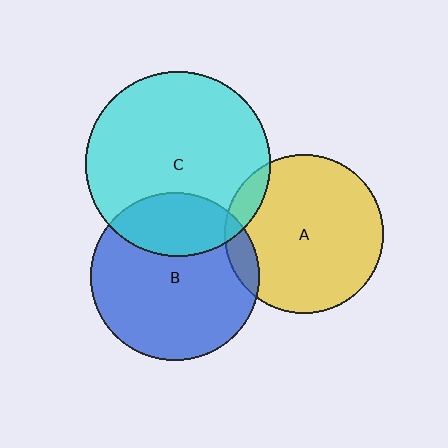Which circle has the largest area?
Circle C (cyan).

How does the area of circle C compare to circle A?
Approximately 1.3 times.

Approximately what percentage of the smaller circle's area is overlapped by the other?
Approximately 10%.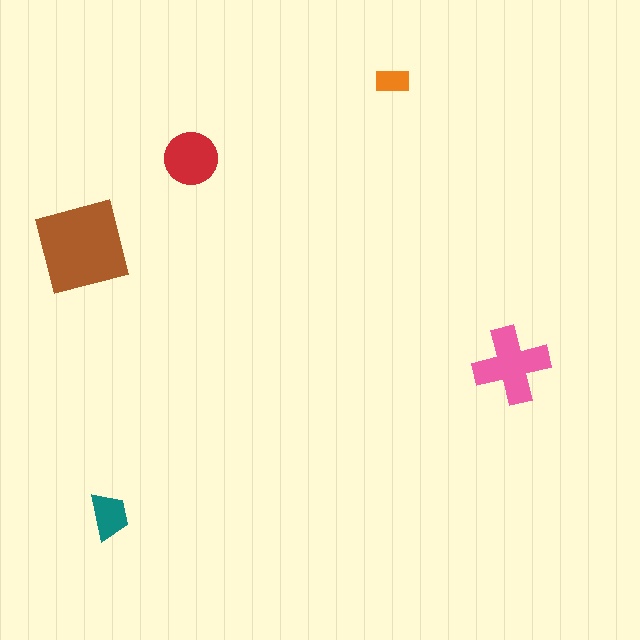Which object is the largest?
The brown square.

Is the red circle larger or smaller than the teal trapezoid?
Larger.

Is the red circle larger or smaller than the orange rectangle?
Larger.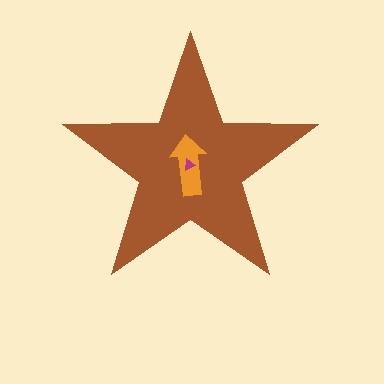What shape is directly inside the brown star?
The orange arrow.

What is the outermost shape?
The brown star.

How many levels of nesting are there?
3.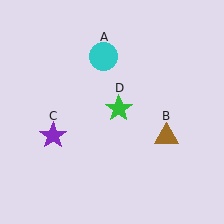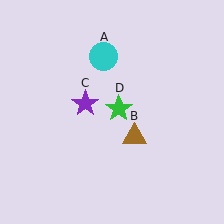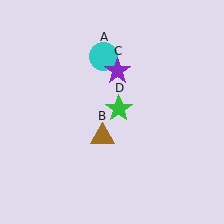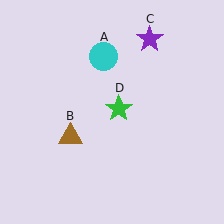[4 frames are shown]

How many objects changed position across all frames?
2 objects changed position: brown triangle (object B), purple star (object C).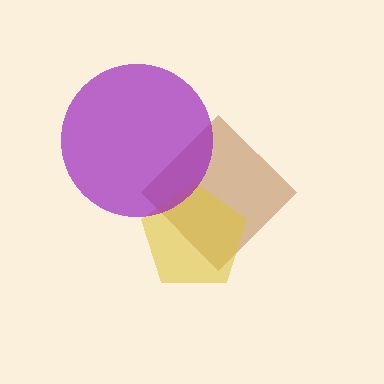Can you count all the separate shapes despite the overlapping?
Yes, there are 3 separate shapes.